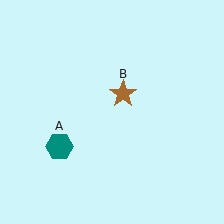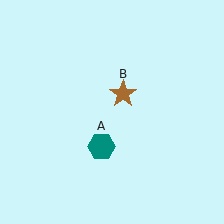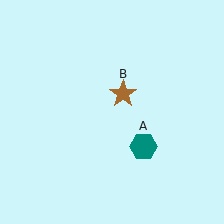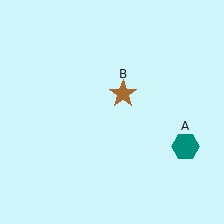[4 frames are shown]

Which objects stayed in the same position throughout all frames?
Brown star (object B) remained stationary.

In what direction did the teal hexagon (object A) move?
The teal hexagon (object A) moved right.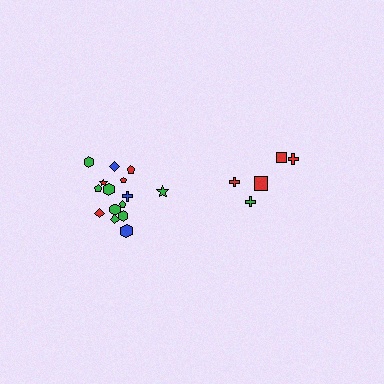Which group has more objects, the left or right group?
The left group.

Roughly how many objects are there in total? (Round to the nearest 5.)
Roughly 20 objects in total.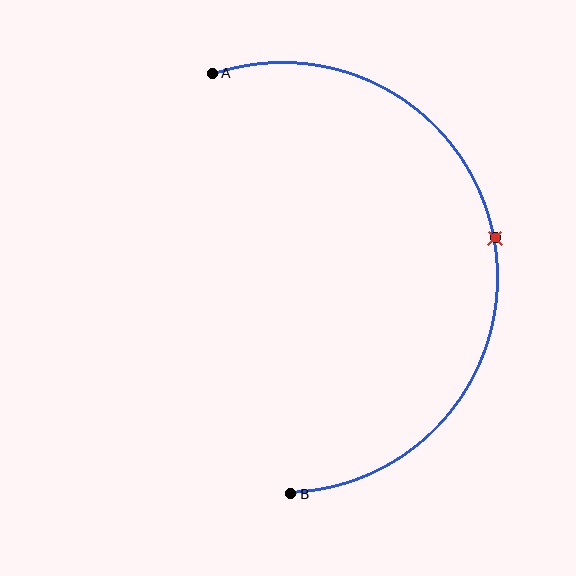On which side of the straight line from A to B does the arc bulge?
The arc bulges to the right of the straight line connecting A and B.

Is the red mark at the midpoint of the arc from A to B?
Yes. The red mark lies on the arc at equal arc-length from both A and B — it is the arc midpoint.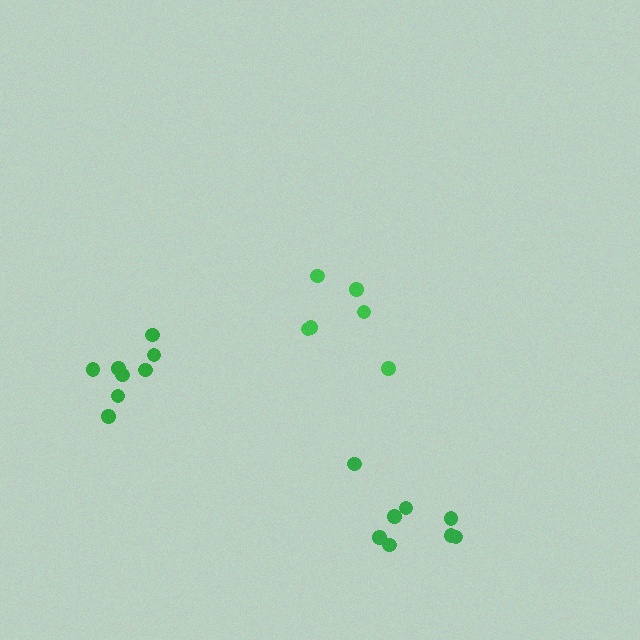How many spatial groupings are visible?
There are 3 spatial groupings.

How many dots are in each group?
Group 1: 6 dots, Group 2: 8 dots, Group 3: 8 dots (22 total).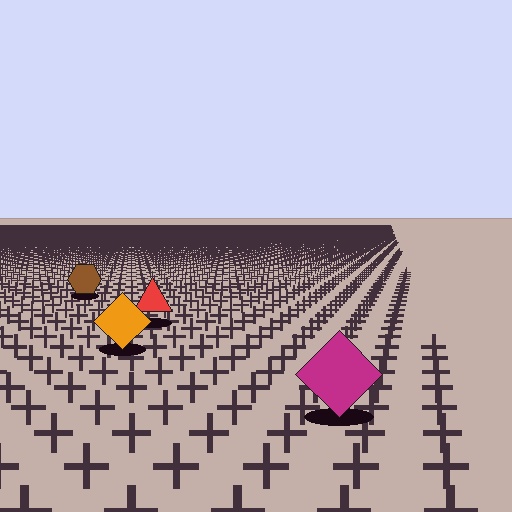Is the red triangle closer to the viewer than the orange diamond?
No. The orange diamond is closer — you can tell from the texture gradient: the ground texture is coarser near it.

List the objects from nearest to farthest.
From nearest to farthest: the magenta diamond, the orange diamond, the red triangle, the brown hexagon.